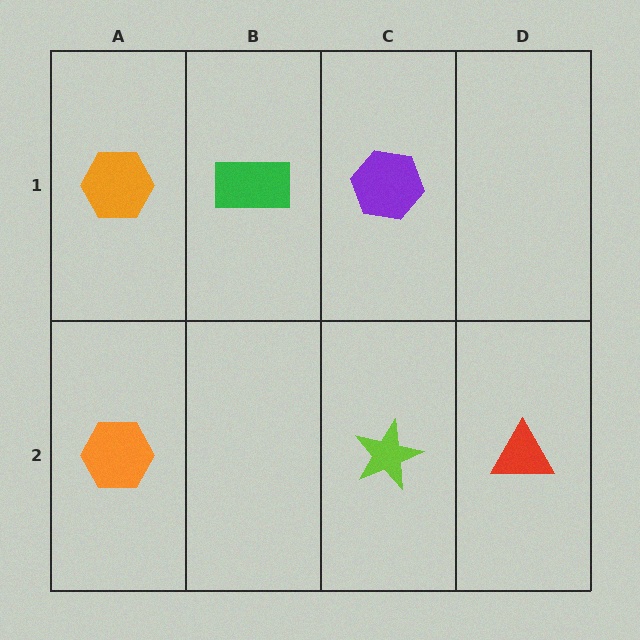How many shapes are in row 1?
3 shapes.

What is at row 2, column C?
A lime star.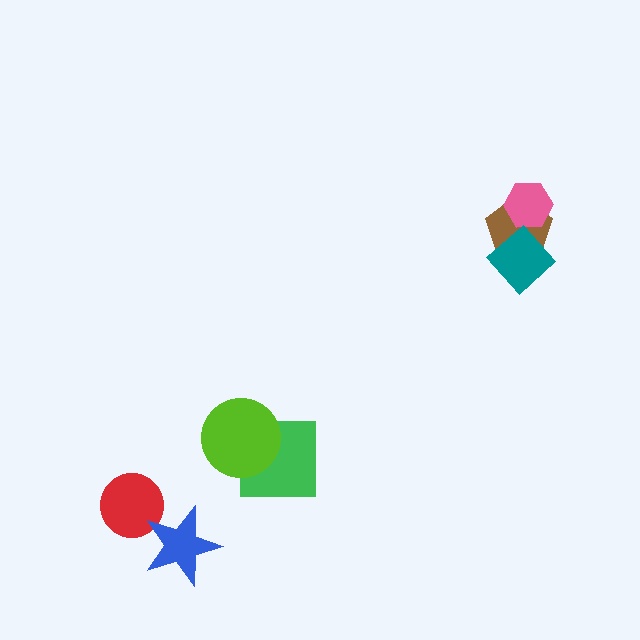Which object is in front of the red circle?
The blue star is in front of the red circle.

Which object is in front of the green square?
The lime circle is in front of the green square.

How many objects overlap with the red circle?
1 object overlaps with the red circle.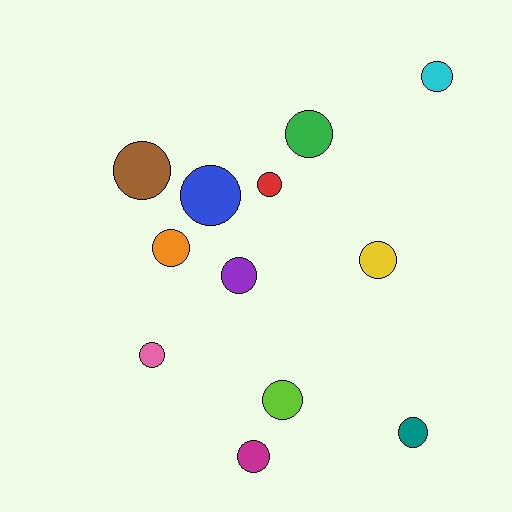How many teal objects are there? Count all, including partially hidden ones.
There is 1 teal object.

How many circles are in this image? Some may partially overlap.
There are 12 circles.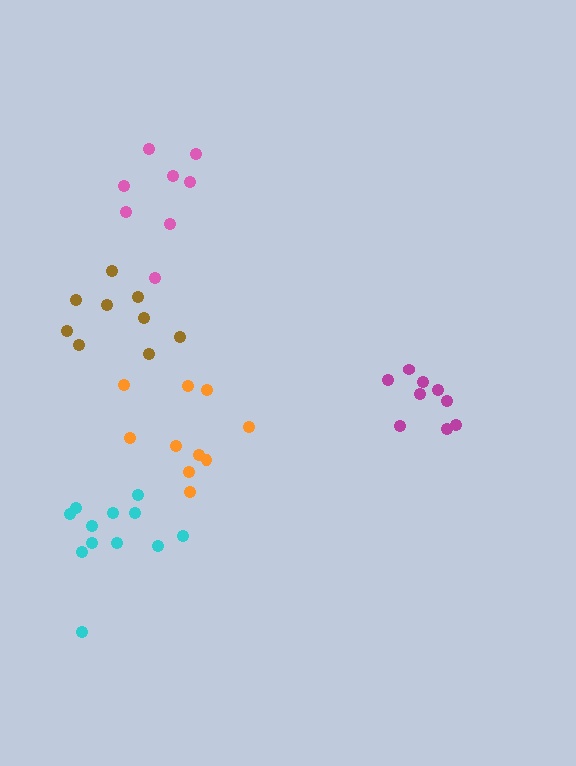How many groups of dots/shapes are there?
There are 5 groups.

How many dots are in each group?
Group 1: 12 dots, Group 2: 9 dots, Group 3: 8 dots, Group 4: 10 dots, Group 5: 9 dots (48 total).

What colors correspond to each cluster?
The clusters are colored: cyan, magenta, pink, orange, brown.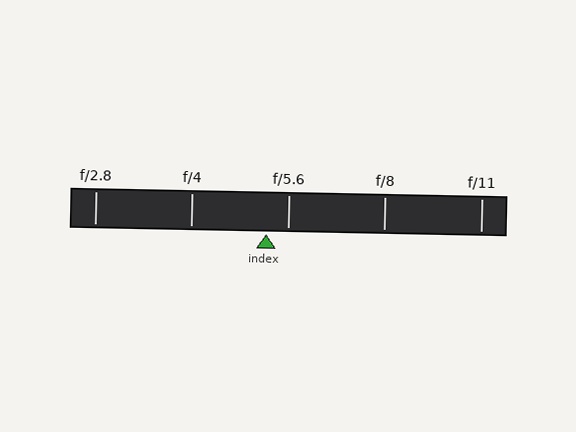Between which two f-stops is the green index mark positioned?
The index mark is between f/4 and f/5.6.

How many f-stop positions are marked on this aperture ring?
There are 5 f-stop positions marked.